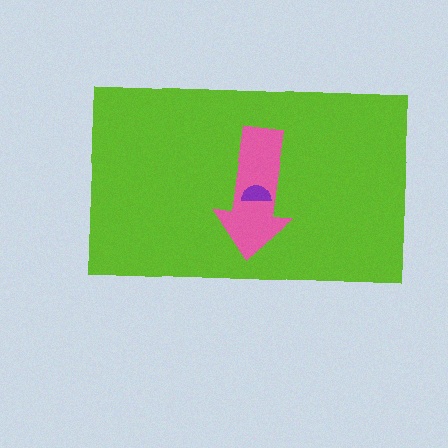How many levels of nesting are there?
3.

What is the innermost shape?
The purple semicircle.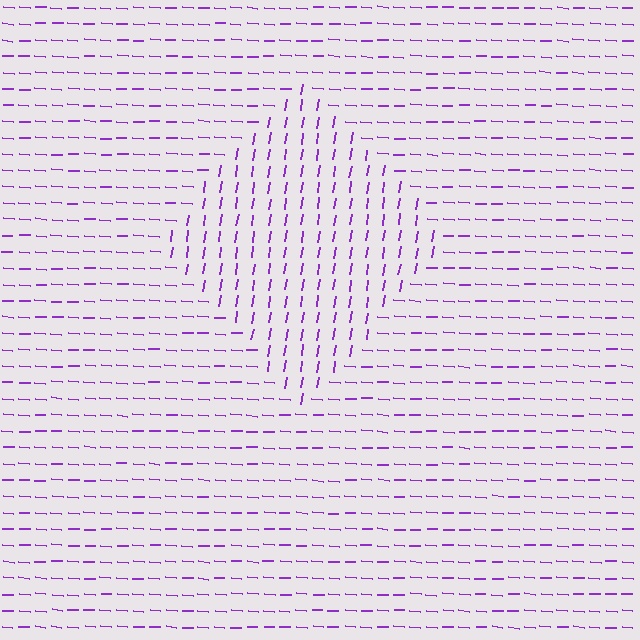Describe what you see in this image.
The image is filled with small purple line segments. A diamond region in the image has lines oriented differently from the surrounding lines, creating a visible texture boundary.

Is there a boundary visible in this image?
Yes, there is a texture boundary formed by a change in line orientation.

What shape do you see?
I see a diamond.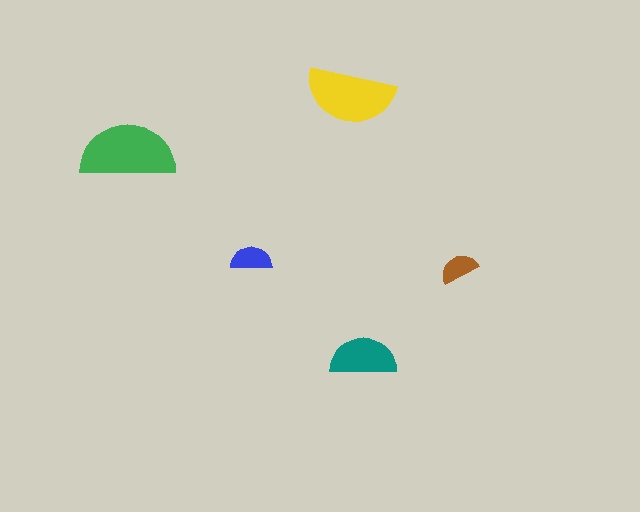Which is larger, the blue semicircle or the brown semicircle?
The blue one.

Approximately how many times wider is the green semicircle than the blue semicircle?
About 2.5 times wider.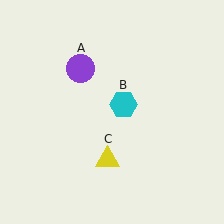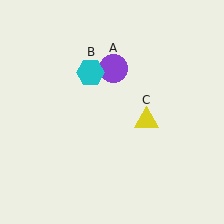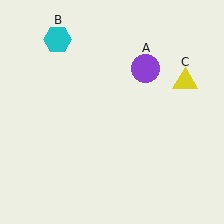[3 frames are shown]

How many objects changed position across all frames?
3 objects changed position: purple circle (object A), cyan hexagon (object B), yellow triangle (object C).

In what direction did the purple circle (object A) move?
The purple circle (object A) moved right.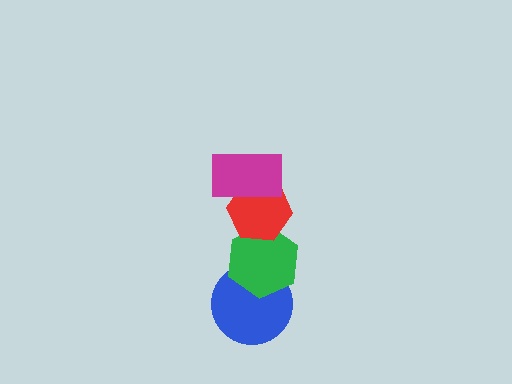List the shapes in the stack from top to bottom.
From top to bottom: the magenta rectangle, the red hexagon, the green hexagon, the blue circle.